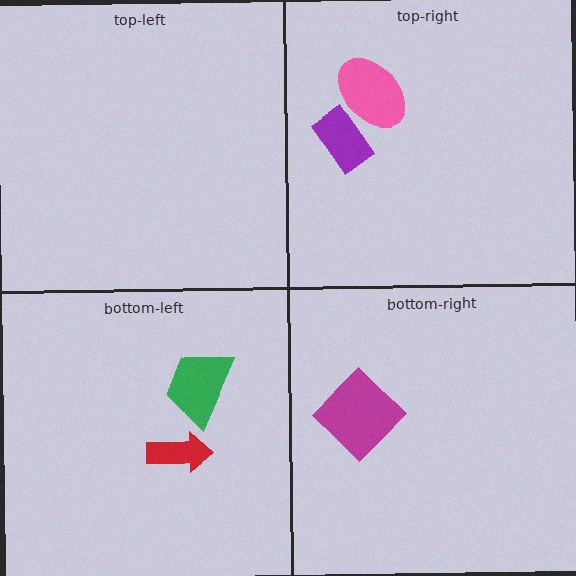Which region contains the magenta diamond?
The bottom-right region.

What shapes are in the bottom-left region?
The green trapezoid, the red arrow.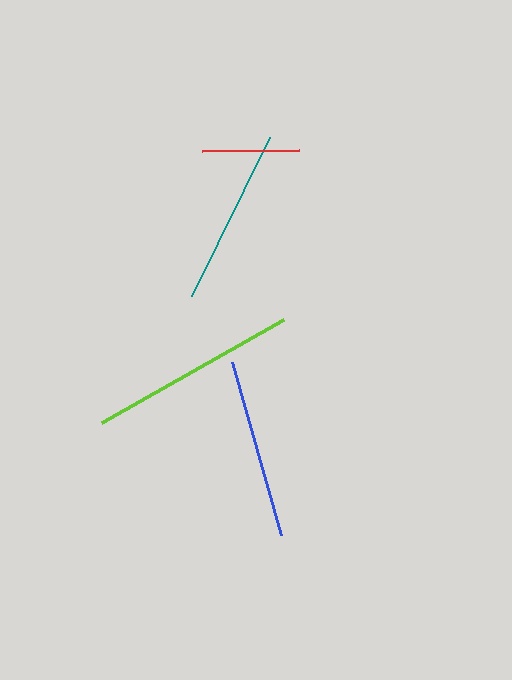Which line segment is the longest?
The lime line is the longest at approximately 209 pixels.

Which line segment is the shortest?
The red line is the shortest at approximately 97 pixels.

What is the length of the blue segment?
The blue segment is approximately 179 pixels long.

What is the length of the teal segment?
The teal segment is approximately 176 pixels long.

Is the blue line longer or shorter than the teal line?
The blue line is longer than the teal line.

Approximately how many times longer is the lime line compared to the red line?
The lime line is approximately 2.1 times the length of the red line.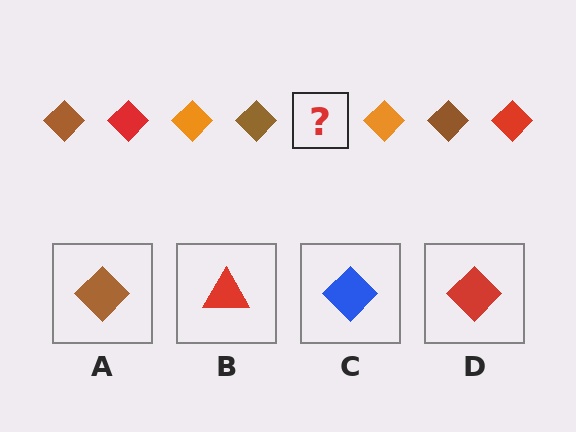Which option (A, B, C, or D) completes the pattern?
D.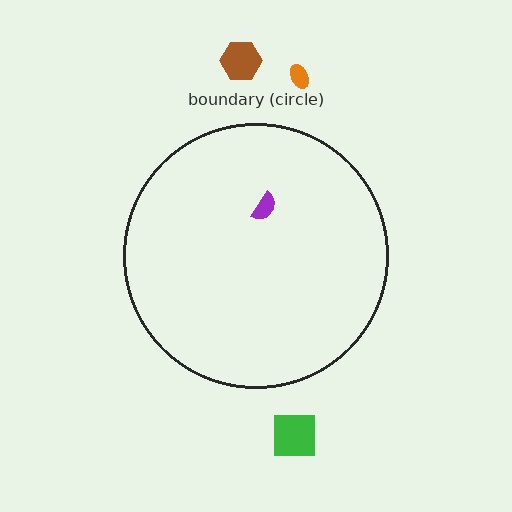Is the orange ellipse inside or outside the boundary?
Outside.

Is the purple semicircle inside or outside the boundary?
Inside.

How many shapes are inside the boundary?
1 inside, 3 outside.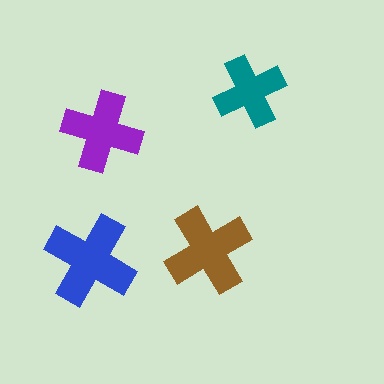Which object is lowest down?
The blue cross is bottommost.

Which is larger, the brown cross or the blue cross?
The blue one.